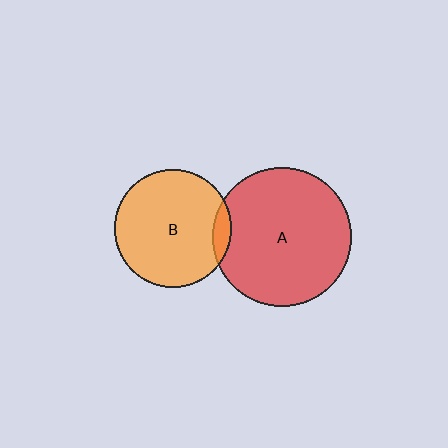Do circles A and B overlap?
Yes.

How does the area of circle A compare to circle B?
Approximately 1.4 times.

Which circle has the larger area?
Circle A (red).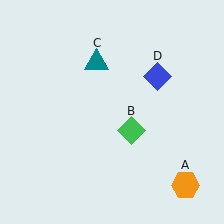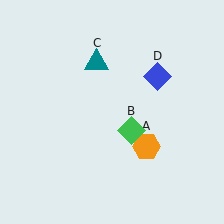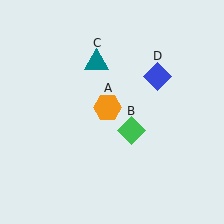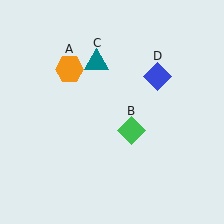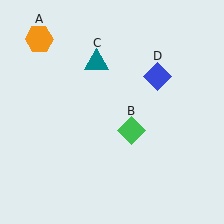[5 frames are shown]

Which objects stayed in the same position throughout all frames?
Green diamond (object B) and teal triangle (object C) and blue diamond (object D) remained stationary.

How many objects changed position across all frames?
1 object changed position: orange hexagon (object A).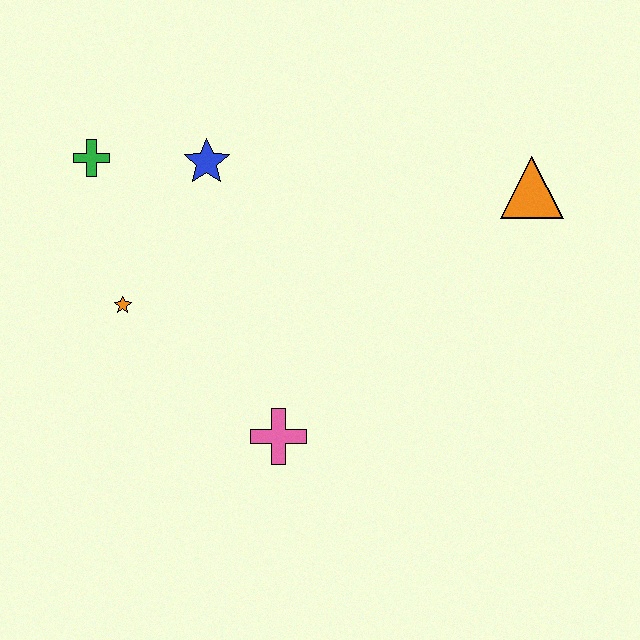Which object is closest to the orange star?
The green cross is closest to the orange star.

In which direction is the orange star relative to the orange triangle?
The orange star is to the left of the orange triangle.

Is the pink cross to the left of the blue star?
No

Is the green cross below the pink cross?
No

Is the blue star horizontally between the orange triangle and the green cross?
Yes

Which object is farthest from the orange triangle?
The green cross is farthest from the orange triangle.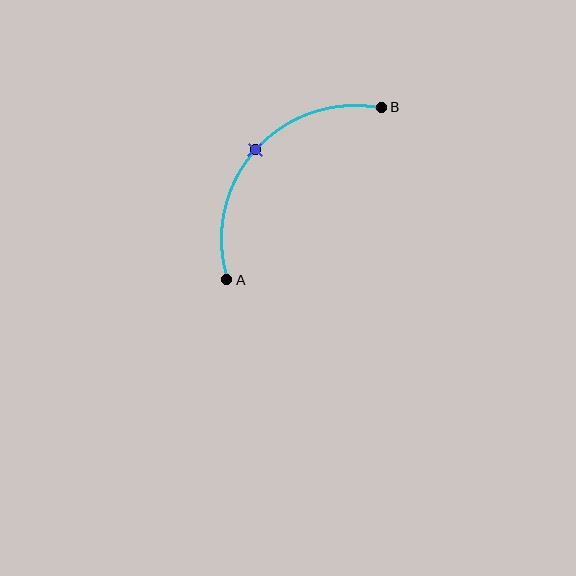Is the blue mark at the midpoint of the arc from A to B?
Yes. The blue mark lies on the arc at equal arc-length from both A and B — it is the arc midpoint.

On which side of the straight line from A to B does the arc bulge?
The arc bulges above and to the left of the straight line connecting A and B.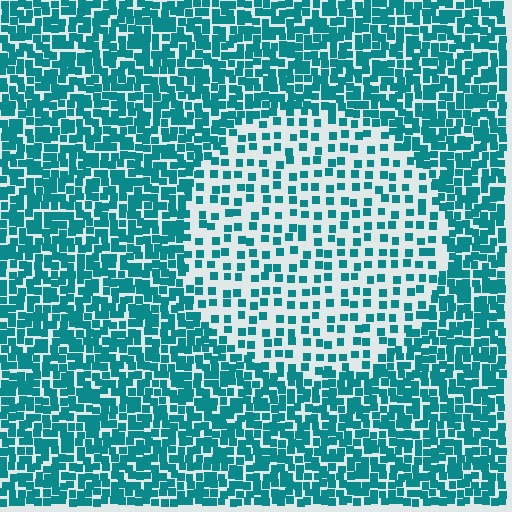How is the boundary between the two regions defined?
The boundary is defined by a change in element density (approximately 2.4x ratio). All elements are the same color, size, and shape.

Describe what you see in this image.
The image contains small teal elements arranged at two different densities. A circle-shaped region is visible where the elements are less densely packed than the surrounding area.